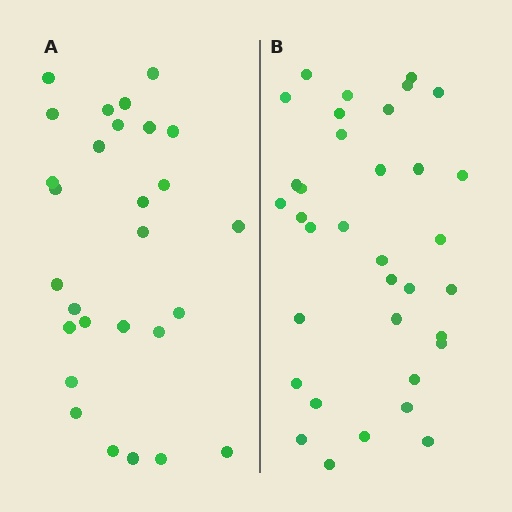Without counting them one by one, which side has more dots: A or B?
Region B (the right region) has more dots.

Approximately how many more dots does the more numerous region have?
Region B has roughly 8 or so more dots than region A.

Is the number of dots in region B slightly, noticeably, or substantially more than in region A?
Region B has noticeably more, but not dramatically so. The ratio is roughly 1.2 to 1.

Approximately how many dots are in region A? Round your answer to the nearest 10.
About 30 dots. (The exact count is 28, which rounds to 30.)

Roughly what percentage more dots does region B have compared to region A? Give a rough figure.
About 25% more.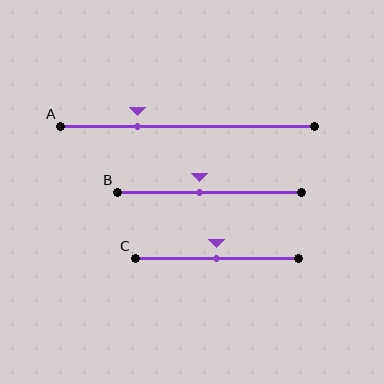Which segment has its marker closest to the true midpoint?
Segment C has its marker closest to the true midpoint.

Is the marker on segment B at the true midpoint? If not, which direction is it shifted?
No, the marker on segment B is shifted to the left by about 6% of the segment length.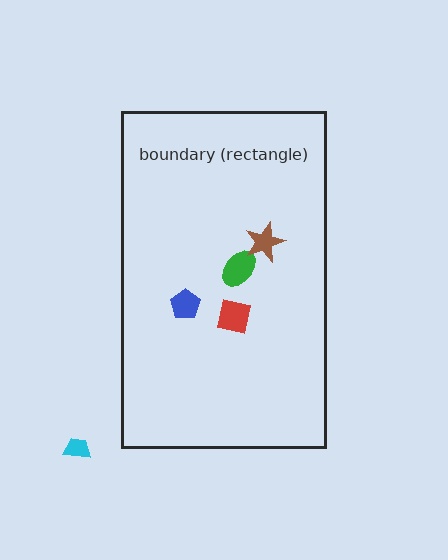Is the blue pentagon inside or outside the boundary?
Inside.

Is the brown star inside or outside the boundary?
Inside.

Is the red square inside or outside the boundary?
Inside.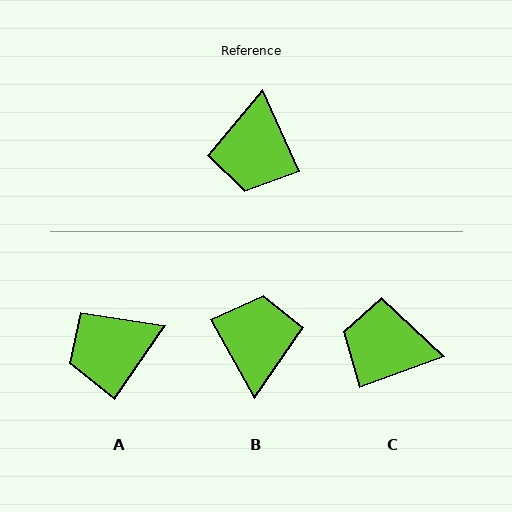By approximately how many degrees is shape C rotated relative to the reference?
Approximately 94 degrees clockwise.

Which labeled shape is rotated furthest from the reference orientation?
B, about 175 degrees away.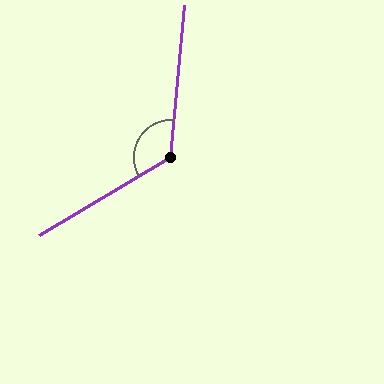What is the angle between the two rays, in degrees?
Approximately 126 degrees.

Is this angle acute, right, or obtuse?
It is obtuse.